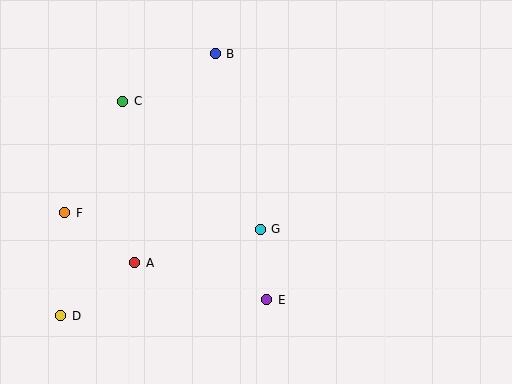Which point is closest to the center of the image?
Point G at (260, 229) is closest to the center.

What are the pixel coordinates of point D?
Point D is at (61, 316).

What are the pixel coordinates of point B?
Point B is at (215, 54).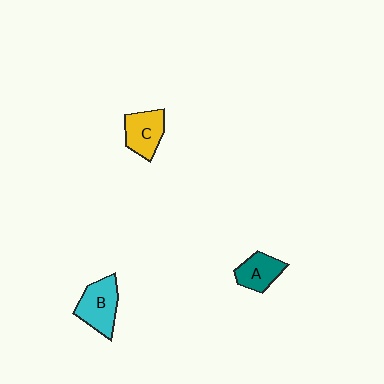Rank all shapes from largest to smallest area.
From largest to smallest: B (cyan), C (yellow), A (teal).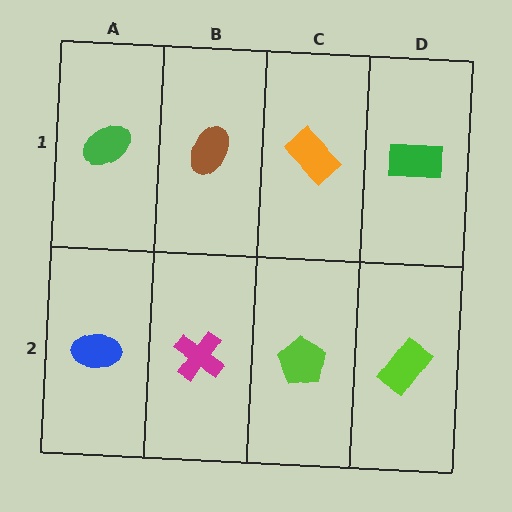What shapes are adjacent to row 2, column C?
An orange rectangle (row 1, column C), a magenta cross (row 2, column B), a lime rectangle (row 2, column D).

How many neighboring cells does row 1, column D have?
2.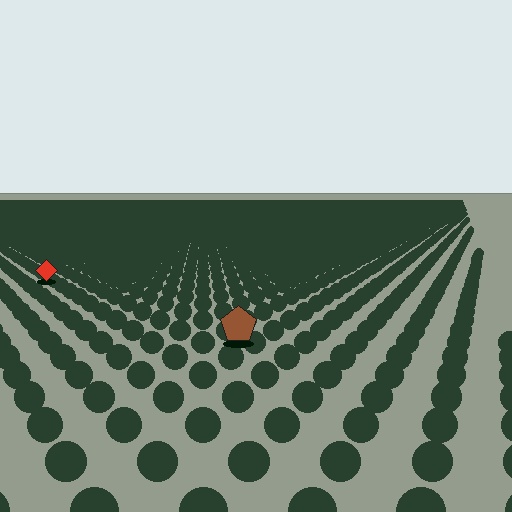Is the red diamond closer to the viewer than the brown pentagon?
No. The brown pentagon is closer — you can tell from the texture gradient: the ground texture is coarser near it.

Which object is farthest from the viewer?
The red diamond is farthest from the viewer. It appears smaller and the ground texture around it is denser.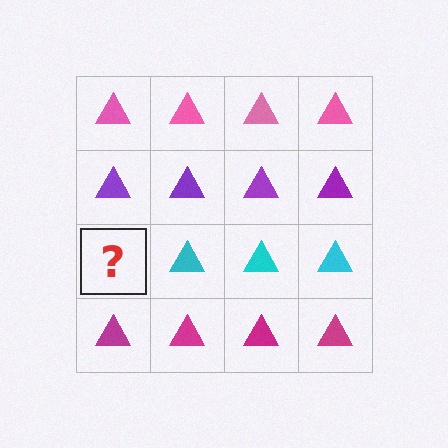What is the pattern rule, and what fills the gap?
The rule is that each row has a consistent color. The gap should be filled with a cyan triangle.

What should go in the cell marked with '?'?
The missing cell should contain a cyan triangle.